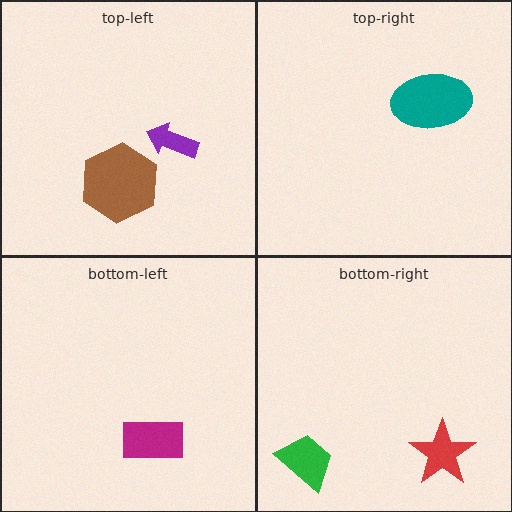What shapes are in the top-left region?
The purple arrow, the brown hexagon.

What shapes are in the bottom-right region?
The red star, the green trapezoid.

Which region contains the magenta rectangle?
The bottom-left region.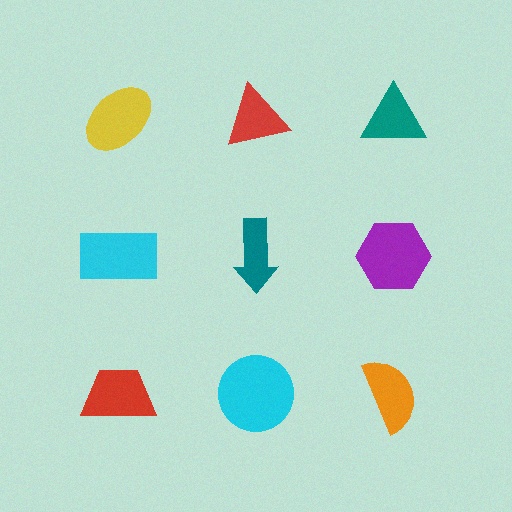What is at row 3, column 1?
A red trapezoid.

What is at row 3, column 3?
An orange semicircle.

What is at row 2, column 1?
A cyan rectangle.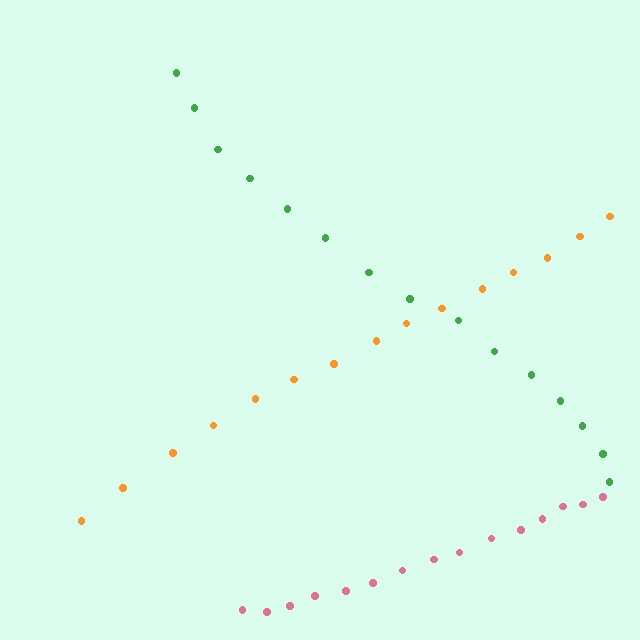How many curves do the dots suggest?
There are 3 distinct paths.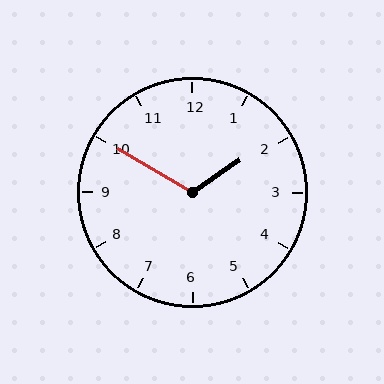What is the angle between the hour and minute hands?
Approximately 115 degrees.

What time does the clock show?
1:50.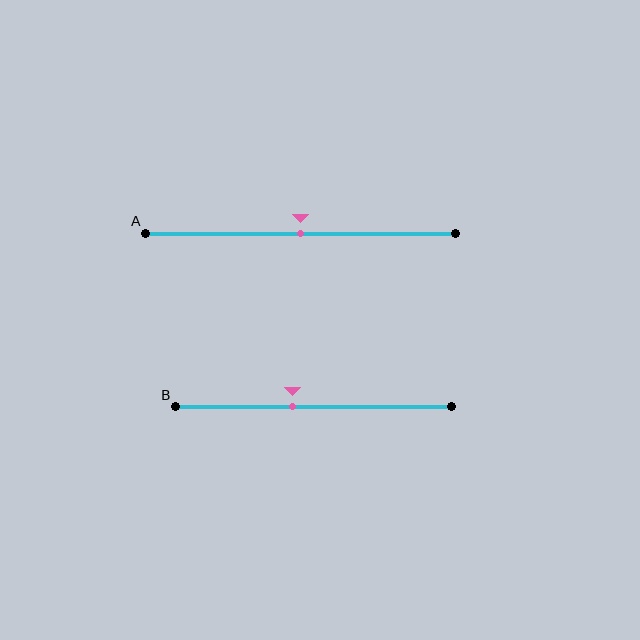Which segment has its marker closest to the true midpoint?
Segment A has its marker closest to the true midpoint.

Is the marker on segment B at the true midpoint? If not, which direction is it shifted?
No, the marker on segment B is shifted to the left by about 8% of the segment length.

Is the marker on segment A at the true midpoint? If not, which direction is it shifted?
Yes, the marker on segment A is at the true midpoint.